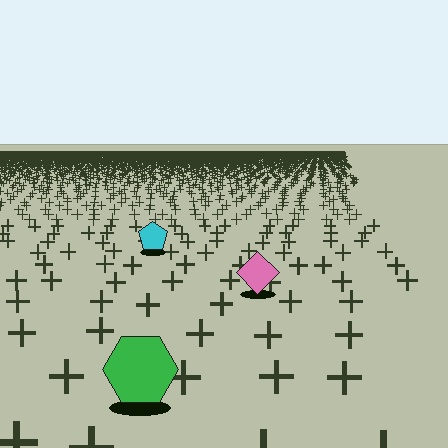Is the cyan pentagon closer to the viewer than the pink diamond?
No. The pink diamond is closer — you can tell from the texture gradient: the ground texture is coarser near it.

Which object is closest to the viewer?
The green hexagon is closest. The texture marks near it are larger and more spread out.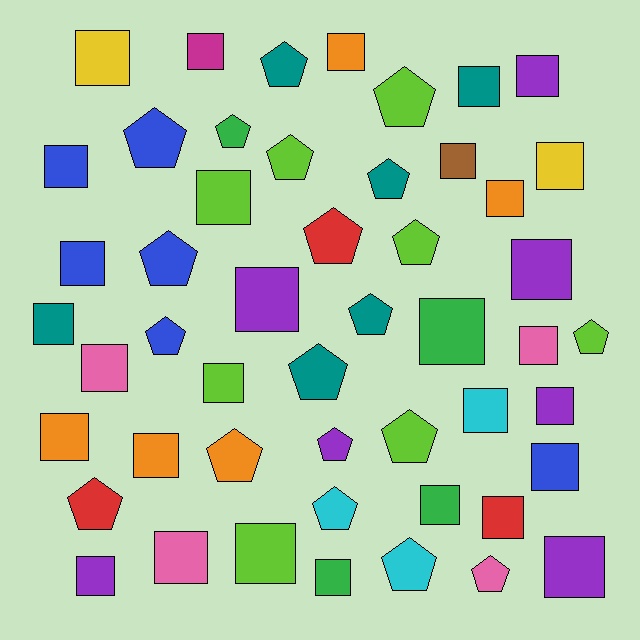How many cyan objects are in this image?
There are 3 cyan objects.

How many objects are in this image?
There are 50 objects.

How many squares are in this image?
There are 30 squares.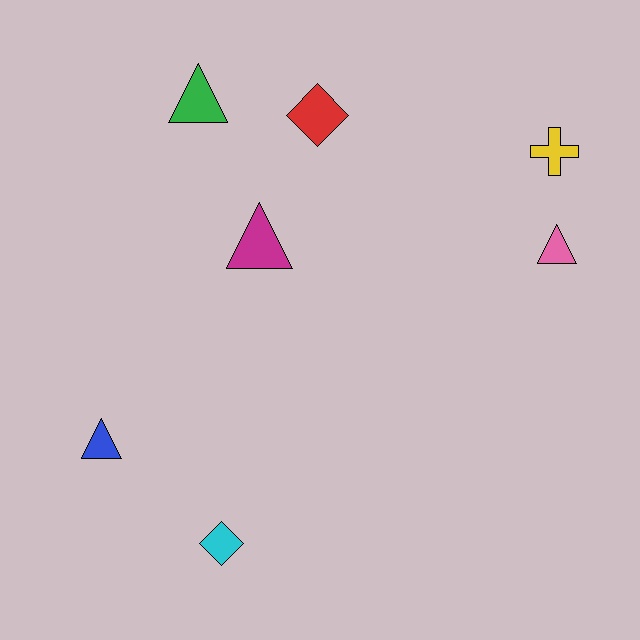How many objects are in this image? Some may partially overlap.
There are 7 objects.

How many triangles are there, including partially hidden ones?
There are 4 triangles.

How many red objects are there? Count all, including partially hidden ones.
There is 1 red object.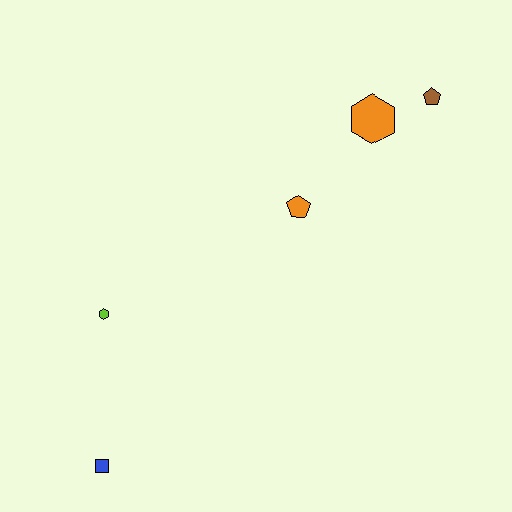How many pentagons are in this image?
There are 2 pentagons.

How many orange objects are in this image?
There are 2 orange objects.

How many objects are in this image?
There are 5 objects.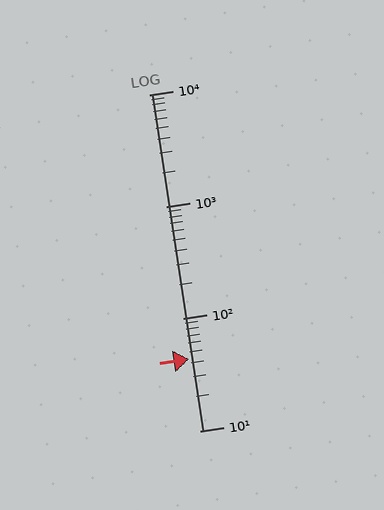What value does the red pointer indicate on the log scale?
The pointer indicates approximately 44.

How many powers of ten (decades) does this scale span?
The scale spans 3 decades, from 10 to 10000.